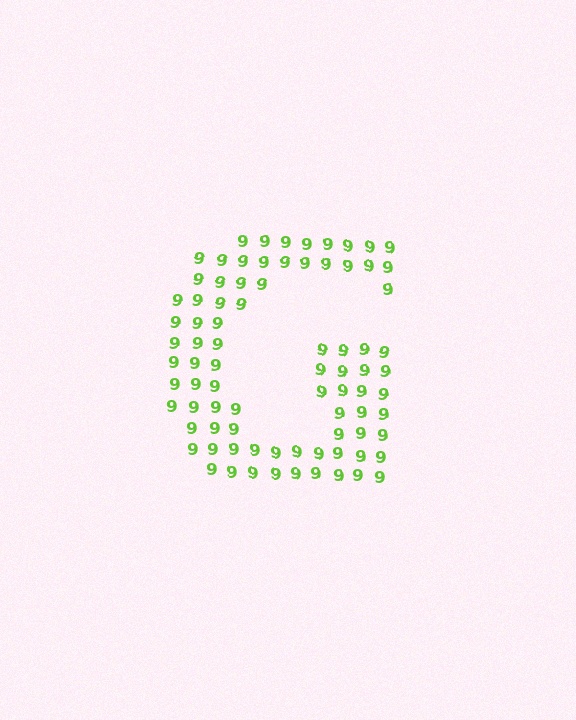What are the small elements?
The small elements are digit 9's.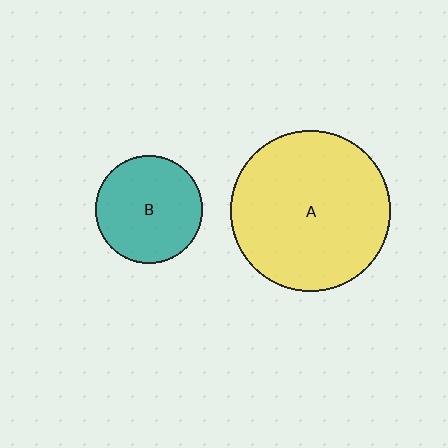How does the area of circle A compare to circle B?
Approximately 2.2 times.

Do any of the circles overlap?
No, none of the circles overlap.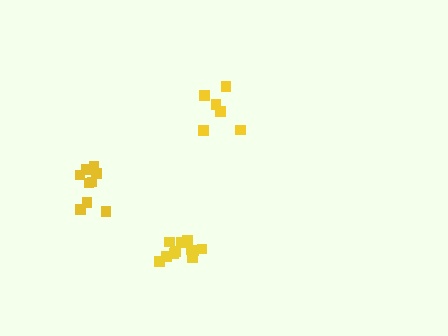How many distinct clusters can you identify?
There are 3 distinct clusters.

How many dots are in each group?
Group 1: 11 dots, Group 2: 6 dots, Group 3: 9 dots (26 total).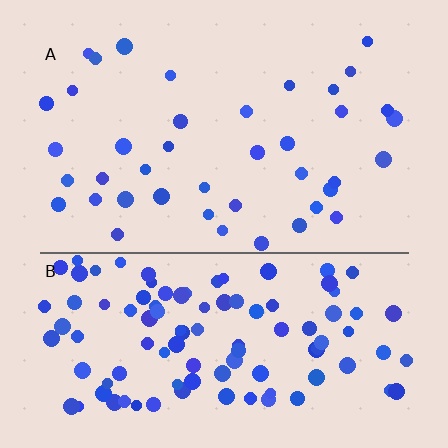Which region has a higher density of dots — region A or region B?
B (the bottom).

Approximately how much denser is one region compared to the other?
Approximately 2.7× — region B over region A.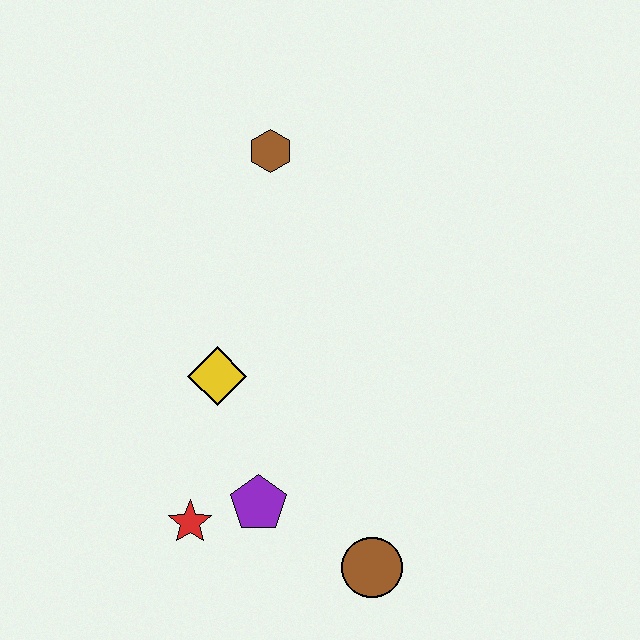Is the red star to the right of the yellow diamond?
No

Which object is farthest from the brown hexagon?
The brown circle is farthest from the brown hexagon.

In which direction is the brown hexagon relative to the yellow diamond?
The brown hexagon is above the yellow diamond.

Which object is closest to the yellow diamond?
The purple pentagon is closest to the yellow diamond.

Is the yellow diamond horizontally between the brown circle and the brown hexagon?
No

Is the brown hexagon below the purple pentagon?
No